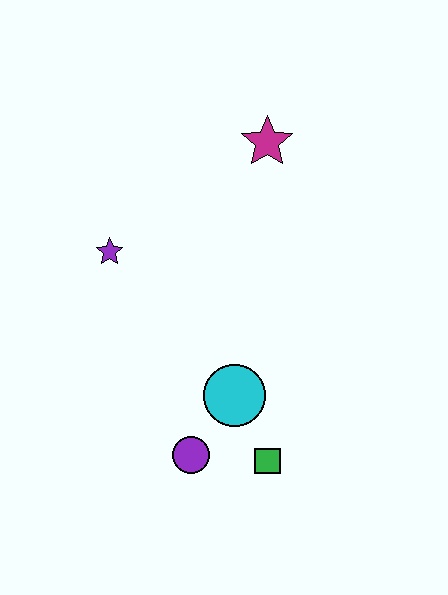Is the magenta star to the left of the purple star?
No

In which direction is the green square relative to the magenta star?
The green square is below the magenta star.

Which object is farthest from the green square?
The magenta star is farthest from the green square.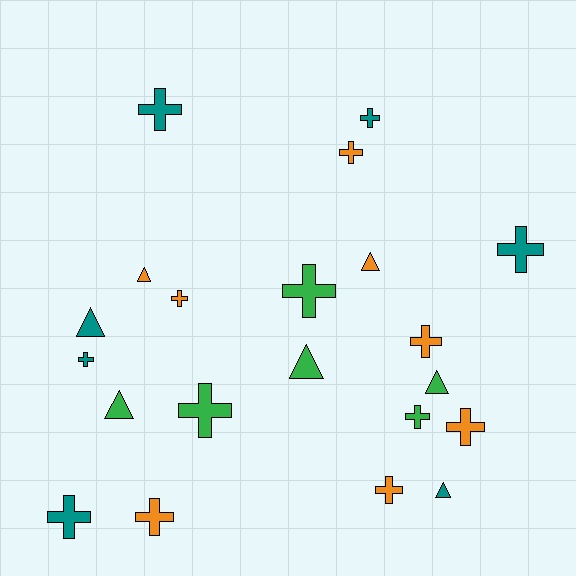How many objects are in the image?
There are 21 objects.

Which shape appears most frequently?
Cross, with 14 objects.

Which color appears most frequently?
Orange, with 8 objects.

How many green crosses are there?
There are 3 green crosses.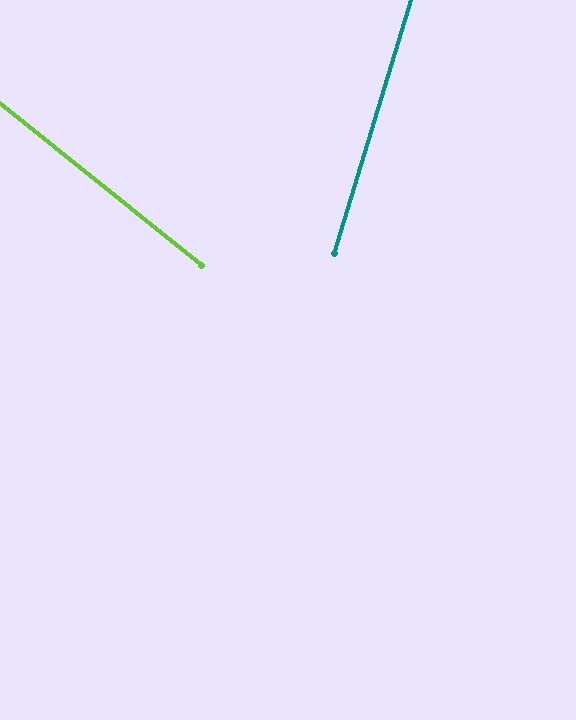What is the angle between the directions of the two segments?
Approximately 68 degrees.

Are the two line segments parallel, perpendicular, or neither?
Neither parallel nor perpendicular — they differ by about 68°.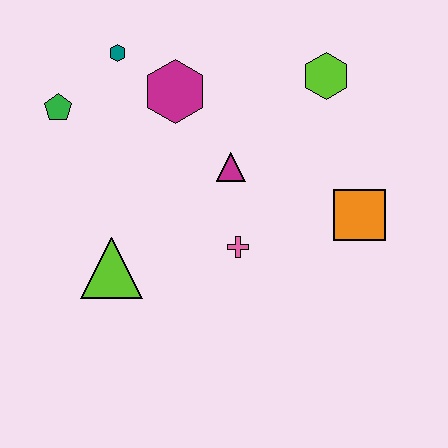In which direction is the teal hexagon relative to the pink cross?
The teal hexagon is above the pink cross.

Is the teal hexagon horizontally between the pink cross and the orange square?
No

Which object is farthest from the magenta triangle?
The green pentagon is farthest from the magenta triangle.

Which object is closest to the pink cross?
The magenta triangle is closest to the pink cross.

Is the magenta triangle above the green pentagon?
No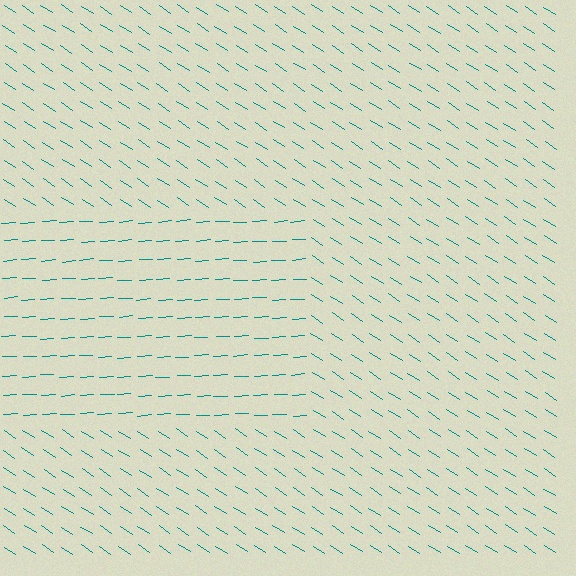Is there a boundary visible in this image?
Yes, there is a texture boundary formed by a change in line orientation.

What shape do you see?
I see a rectangle.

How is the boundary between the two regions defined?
The boundary is defined purely by a change in line orientation (approximately 37 degrees difference). All lines are the same color and thickness.